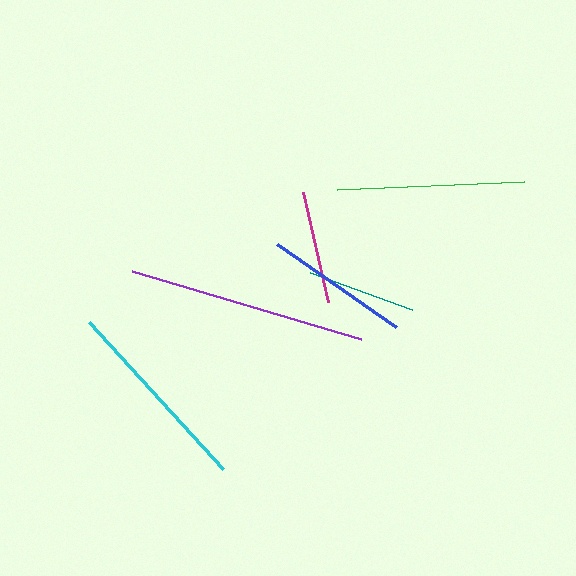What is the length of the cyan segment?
The cyan segment is approximately 199 pixels long.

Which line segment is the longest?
The purple line is the longest at approximately 239 pixels.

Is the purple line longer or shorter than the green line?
The purple line is longer than the green line.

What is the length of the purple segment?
The purple segment is approximately 239 pixels long.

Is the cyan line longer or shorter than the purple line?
The purple line is longer than the cyan line.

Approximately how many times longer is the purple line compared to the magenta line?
The purple line is approximately 2.1 times the length of the magenta line.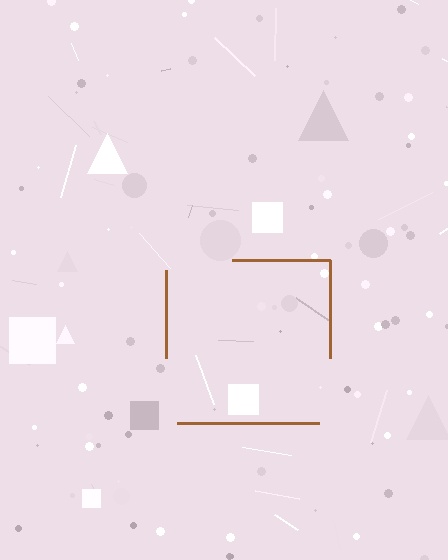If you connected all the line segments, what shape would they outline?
They would outline a square.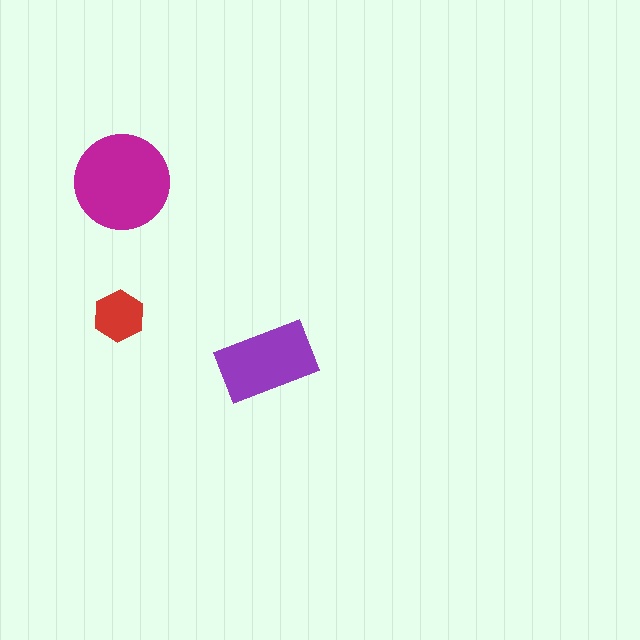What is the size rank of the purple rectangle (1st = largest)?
2nd.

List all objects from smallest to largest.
The red hexagon, the purple rectangle, the magenta circle.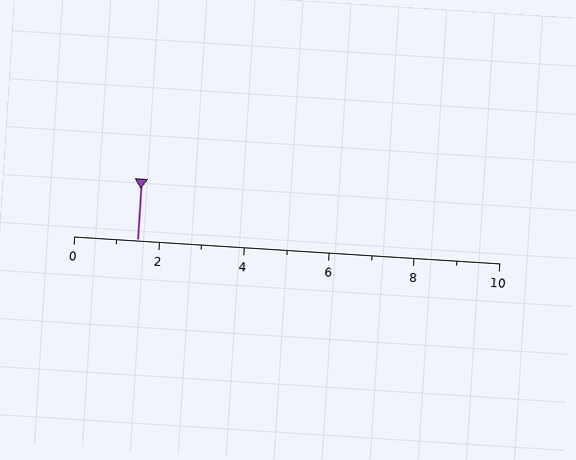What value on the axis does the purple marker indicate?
The marker indicates approximately 1.5.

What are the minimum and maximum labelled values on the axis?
The axis runs from 0 to 10.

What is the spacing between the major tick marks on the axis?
The major ticks are spaced 2 apart.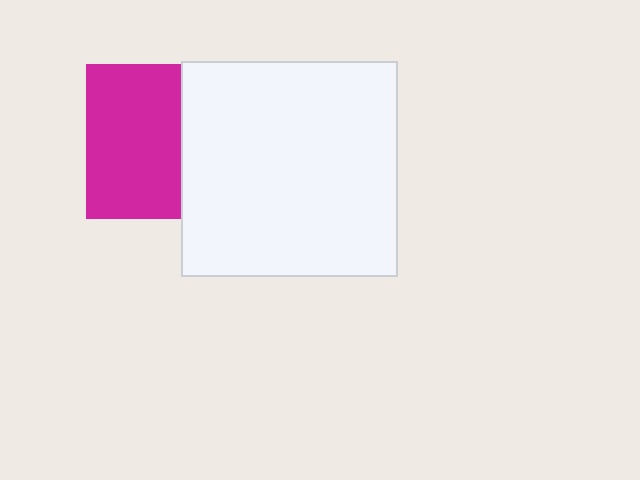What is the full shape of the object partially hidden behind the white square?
The partially hidden object is a magenta square.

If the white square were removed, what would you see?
You would see the complete magenta square.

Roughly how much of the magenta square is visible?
About half of it is visible (roughly 62%).